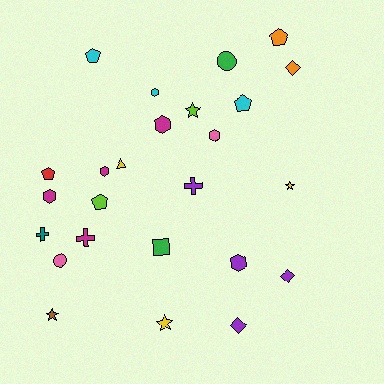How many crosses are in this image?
There are 3 crosses.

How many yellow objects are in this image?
There are 3 yellow objects.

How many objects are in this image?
There are 25 objects.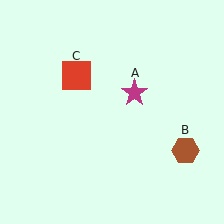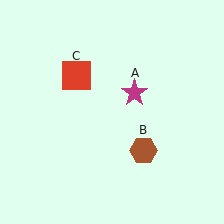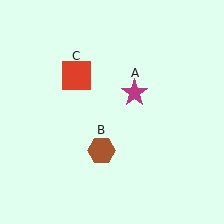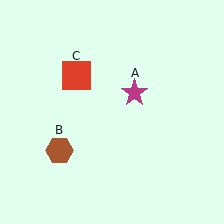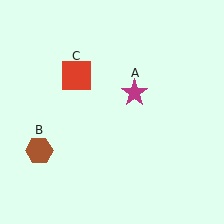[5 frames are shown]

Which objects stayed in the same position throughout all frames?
Magenta star (object A) and red square (object C) remained stationary.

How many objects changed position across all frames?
1 object changed position: brown hexagon (object B).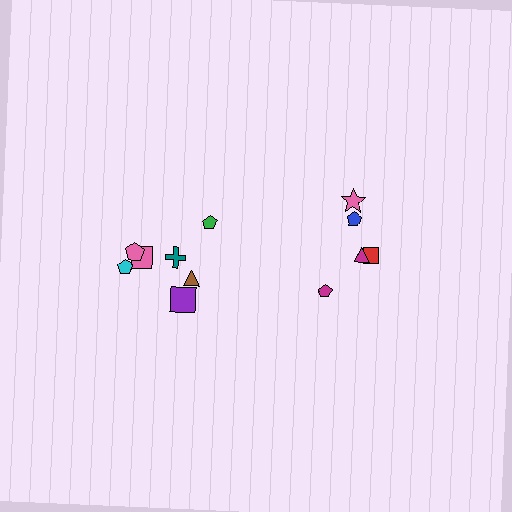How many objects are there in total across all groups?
There are 12 objects.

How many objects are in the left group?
There are 7 objects.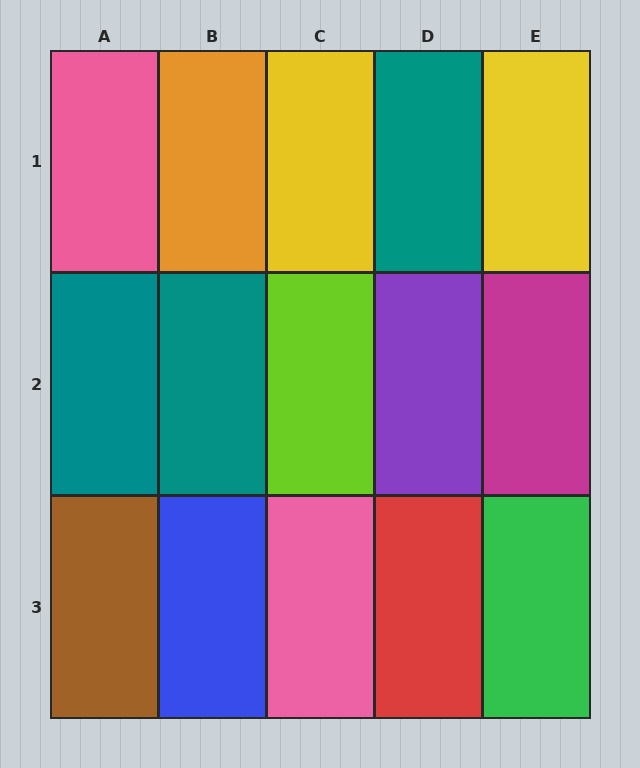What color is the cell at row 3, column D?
Red.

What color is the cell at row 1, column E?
Yellow.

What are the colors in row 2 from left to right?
Teal, teal, lime, purple, magenta.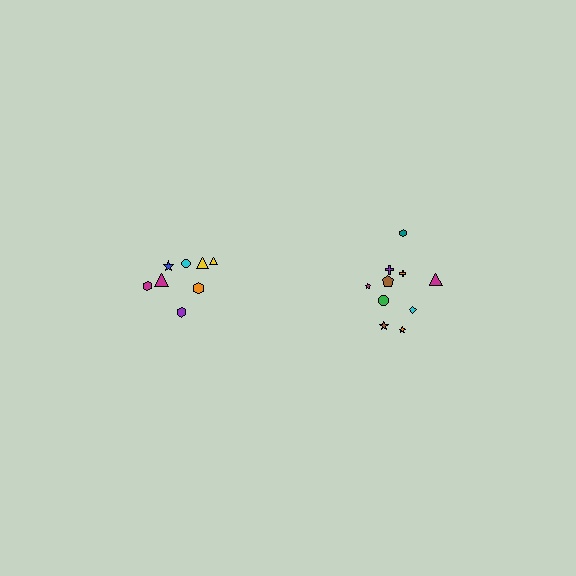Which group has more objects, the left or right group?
The right group.